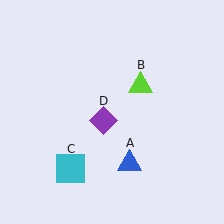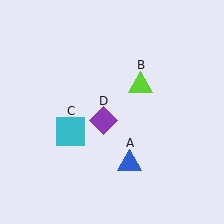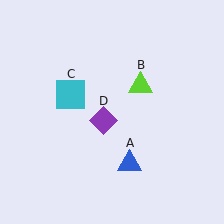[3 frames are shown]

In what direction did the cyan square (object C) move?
The cyan square (object C) moved up.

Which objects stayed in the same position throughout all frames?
Blue triangle (object A) and lime triangle (object B) and purple diamond (object D) remained stationary.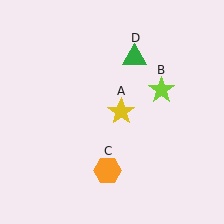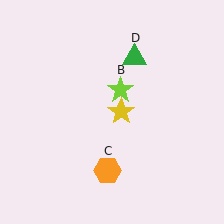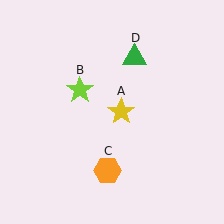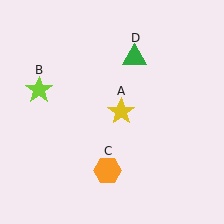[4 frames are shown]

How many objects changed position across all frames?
1 object changed position: lime star (object B).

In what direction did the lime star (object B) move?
The lime star (object B) moved left.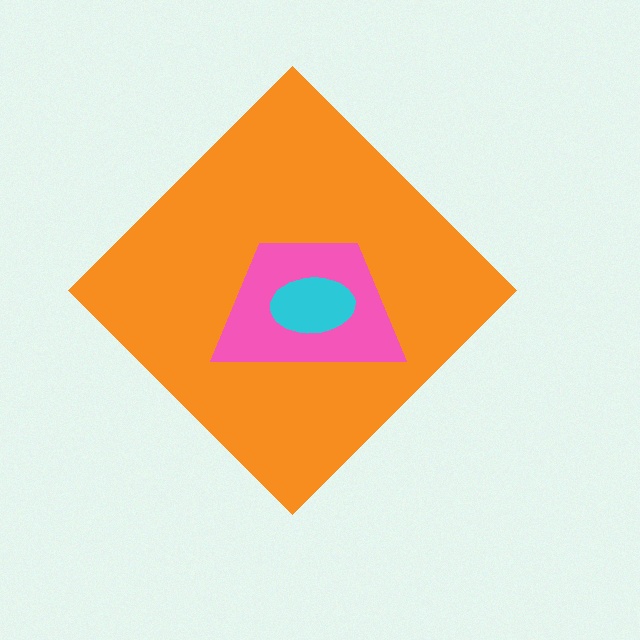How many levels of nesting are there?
3.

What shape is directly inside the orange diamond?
The pink trapezoid.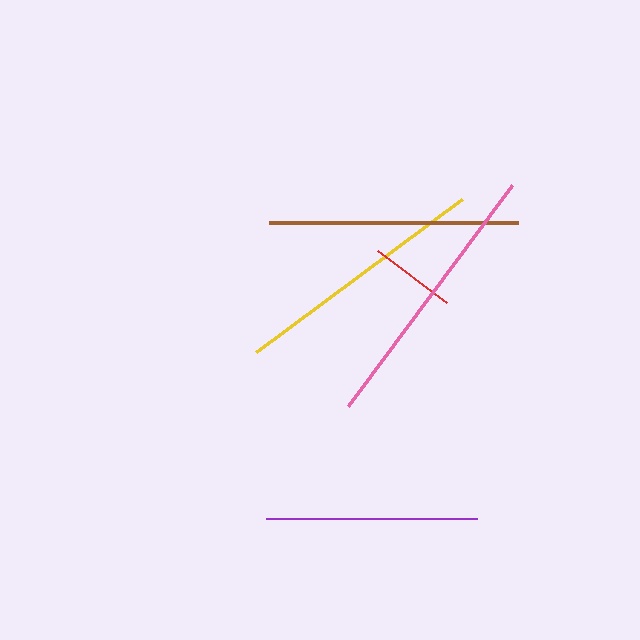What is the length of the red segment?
The red segment is approximately 86 pixels long.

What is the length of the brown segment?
The brown segment is approximately 249 pixels long.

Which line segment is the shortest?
The red line is the shortest at approximately 86 pixels.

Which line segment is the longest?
The pink line is the longest at approximately 275 pixels.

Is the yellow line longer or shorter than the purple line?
The yellow line is longer than the purple line.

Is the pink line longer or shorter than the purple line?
The pink line is longer than the purple line.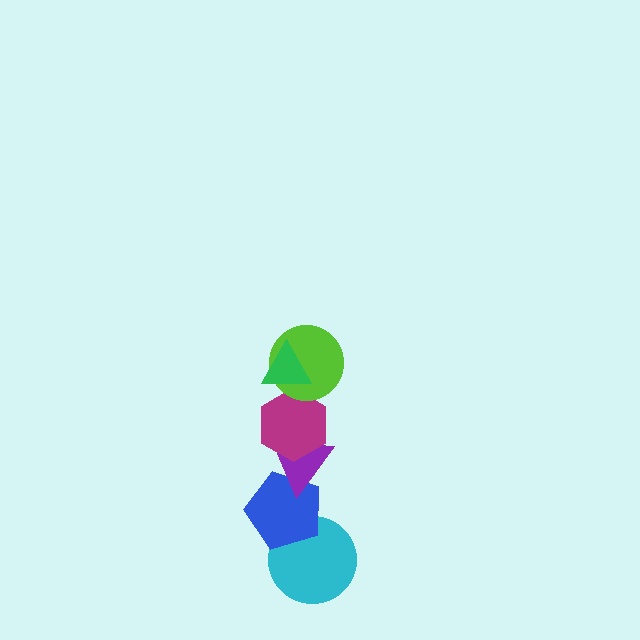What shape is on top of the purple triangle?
The magenta hexagon is on top of the purple triangle.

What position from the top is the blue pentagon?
The blue pentagon is 5th from the top.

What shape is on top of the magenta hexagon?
The lime circle is on top of the magenta hexagon.